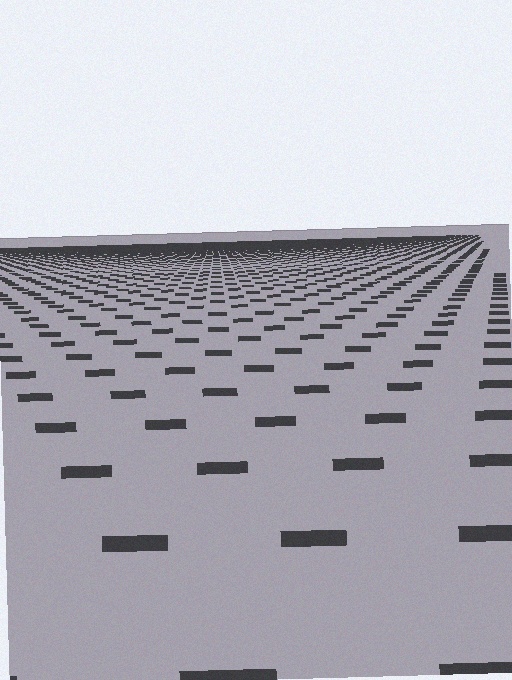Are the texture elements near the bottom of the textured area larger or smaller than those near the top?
Larger. Near the bottom, elements are closer to the viewer and appear at a bigger on-screen size.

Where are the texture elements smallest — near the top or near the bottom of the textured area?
Near the top.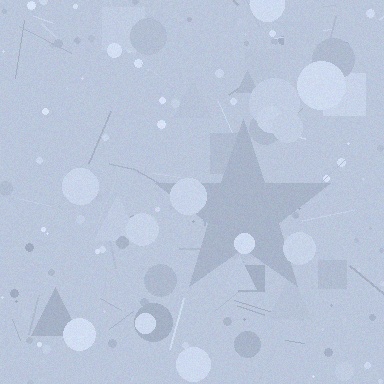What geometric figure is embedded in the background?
A star is embedded in the background.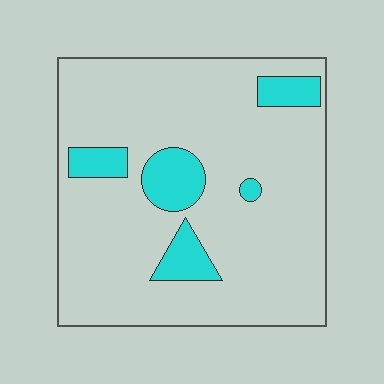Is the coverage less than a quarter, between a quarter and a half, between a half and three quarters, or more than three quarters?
Less than a quarter.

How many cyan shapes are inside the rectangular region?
5.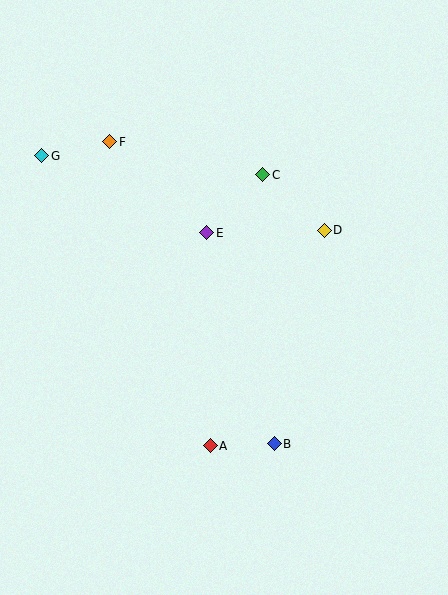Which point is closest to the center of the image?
Point E at (207, 233) is closest to the center.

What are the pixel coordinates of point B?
Point B is at (274, 444).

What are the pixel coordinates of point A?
Point A is at (210, 446).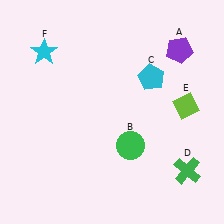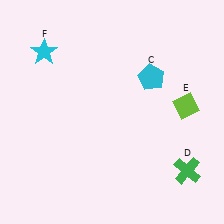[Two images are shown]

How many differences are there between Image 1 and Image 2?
There are 2 differences between the two images.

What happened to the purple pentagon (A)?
The purple pentagon (A) was removed in Image 2. It was in the top-right area of Image 1.